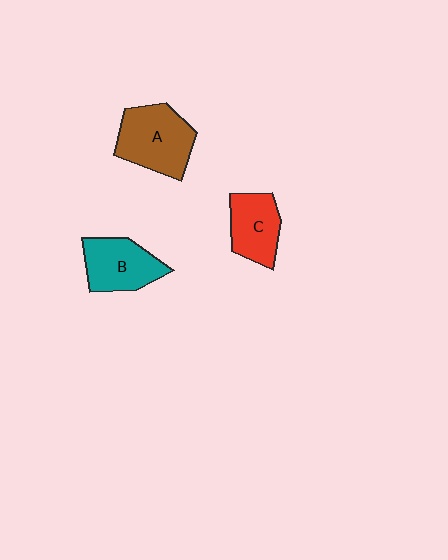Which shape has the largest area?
Shape A (brown).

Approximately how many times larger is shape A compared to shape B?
Approximately 1.2 times.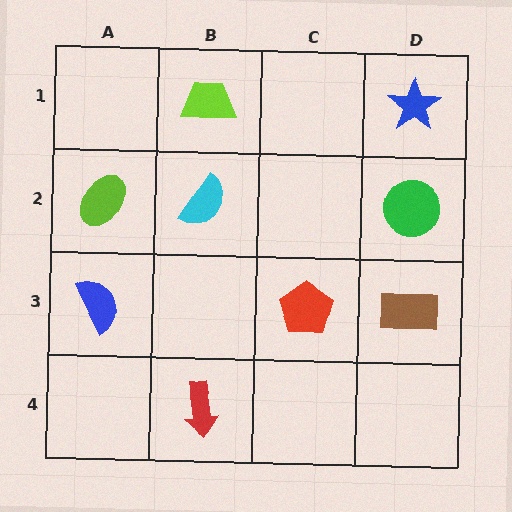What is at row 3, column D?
A brown rectangle.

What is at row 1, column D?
A blue star.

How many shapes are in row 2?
3 shapes.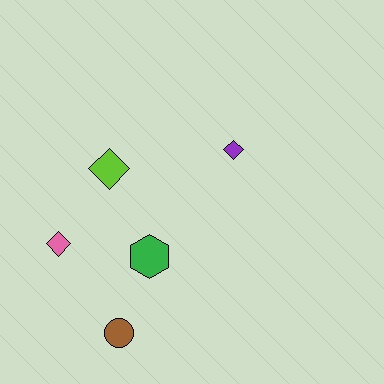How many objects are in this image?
There are 5 objects.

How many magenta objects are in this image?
There are no magenta objects.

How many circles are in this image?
There is 1 circle.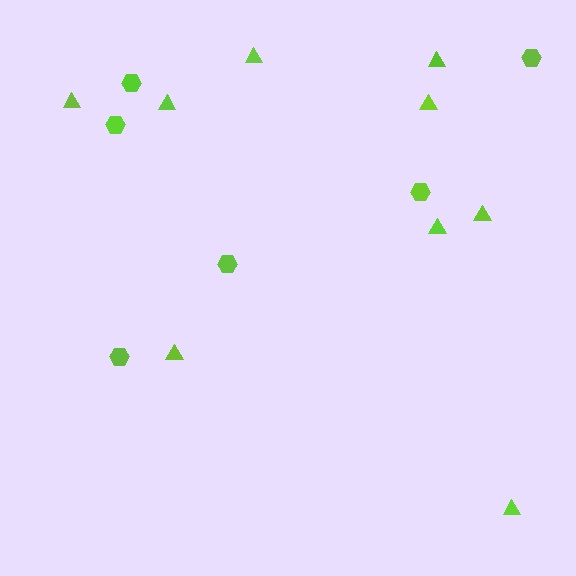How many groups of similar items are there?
There are 2 groups: one group of hexagons (6) and one group of triangles (9).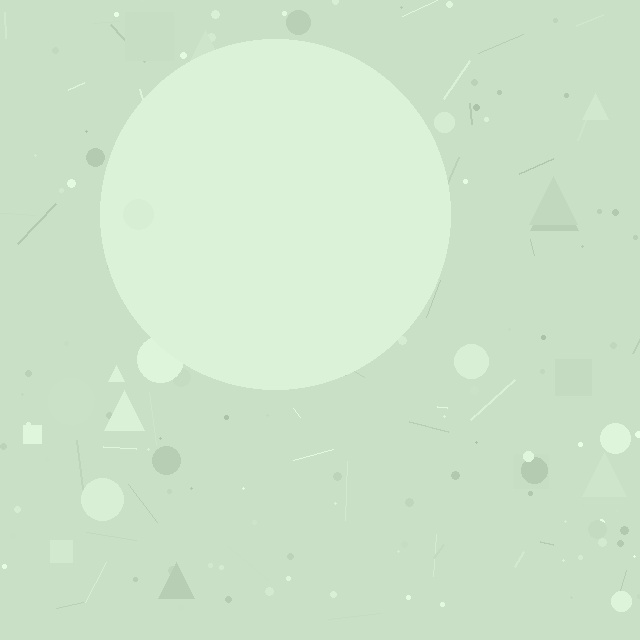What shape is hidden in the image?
A circle is hidden in the image.